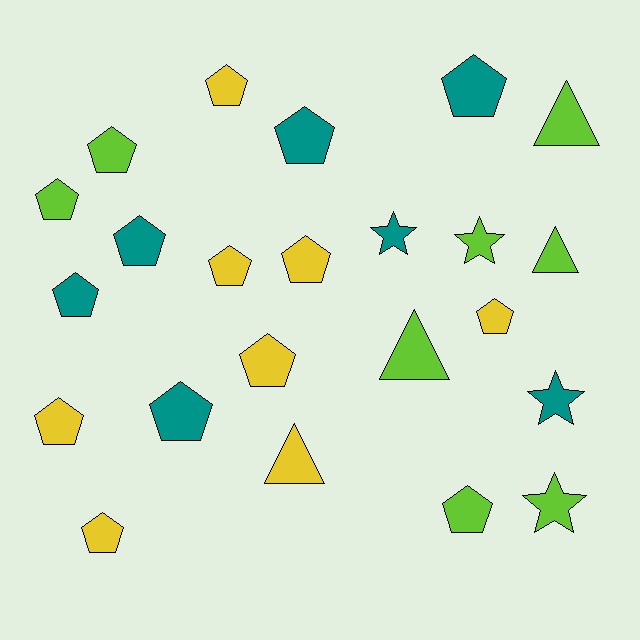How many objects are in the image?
There are 23 objects.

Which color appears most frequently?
Yellow, with 8 objects.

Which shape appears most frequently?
Pentagon, with 15 objects.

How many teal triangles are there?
There are no teal triangles.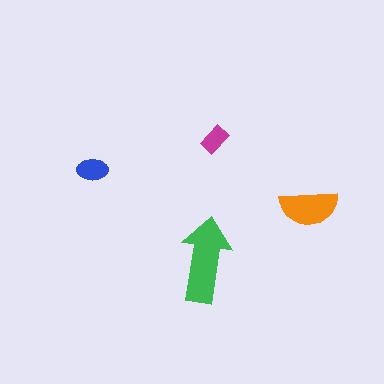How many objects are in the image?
There are 4 objects in the image.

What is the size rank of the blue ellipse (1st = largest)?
3rd.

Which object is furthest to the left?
The blue ellipse is leftmost.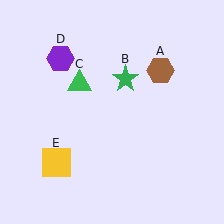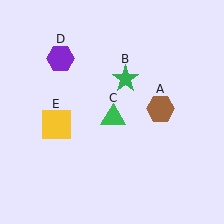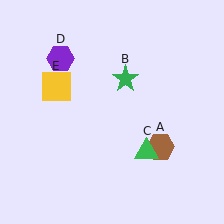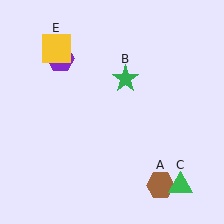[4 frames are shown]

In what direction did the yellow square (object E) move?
The yellow square (object E) moved up.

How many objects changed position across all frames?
3 objects changed position: brown hexagon (object A), green triangle (object C), yellow square (object E).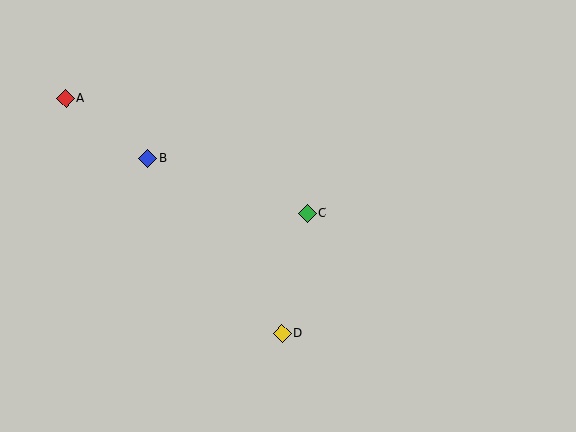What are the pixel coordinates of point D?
Point D is at (282, 333).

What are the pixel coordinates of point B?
Point B is at (148, 158).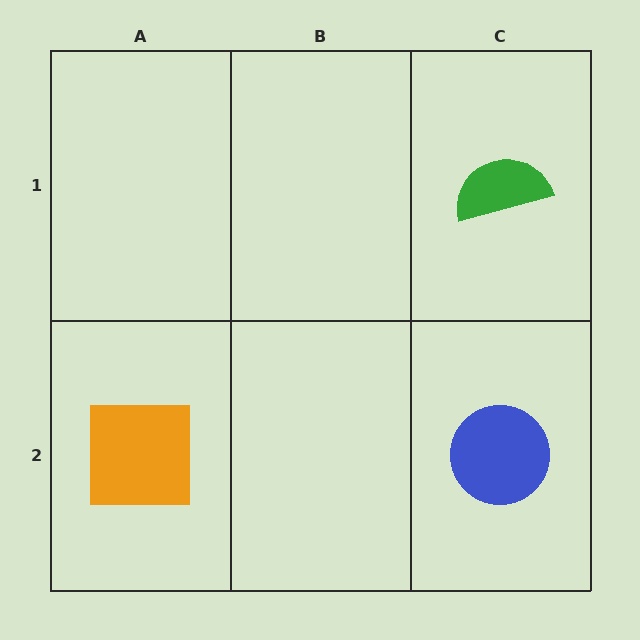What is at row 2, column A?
An orange square.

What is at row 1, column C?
A green semicircle.